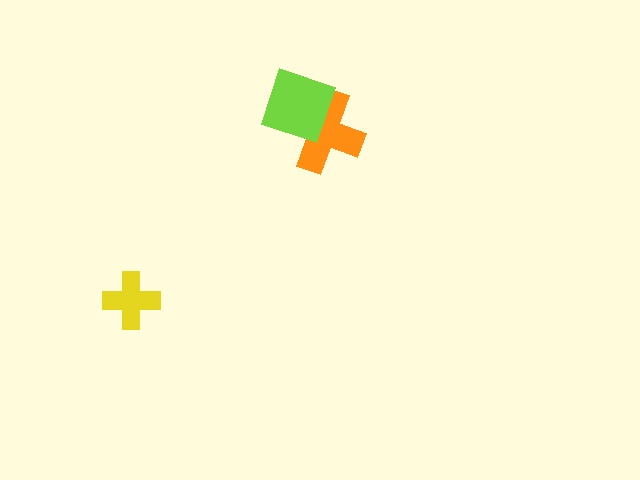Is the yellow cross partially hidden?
No, no other shape covers it.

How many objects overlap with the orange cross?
1 object overlaps with the orange cross.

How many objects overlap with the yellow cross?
0 objects overlap with the yellow cross.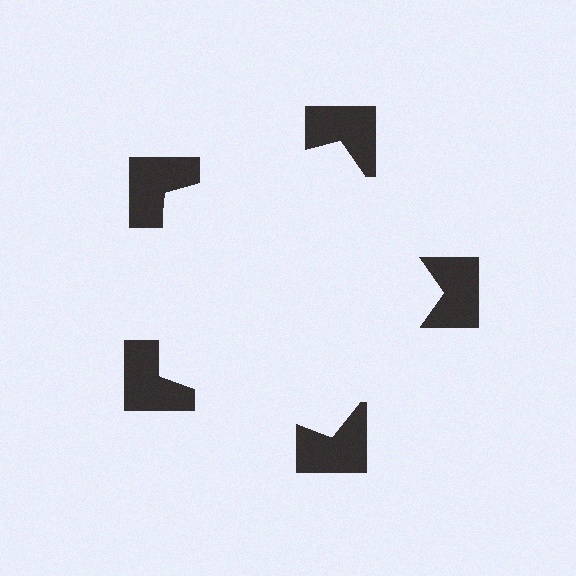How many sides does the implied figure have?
5 sides.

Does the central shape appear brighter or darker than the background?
It typically appears slightly brighter than the background, even though no actual brightness change is drawn.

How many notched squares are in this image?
There are 5 — one at each vertex of the illusory pentagon.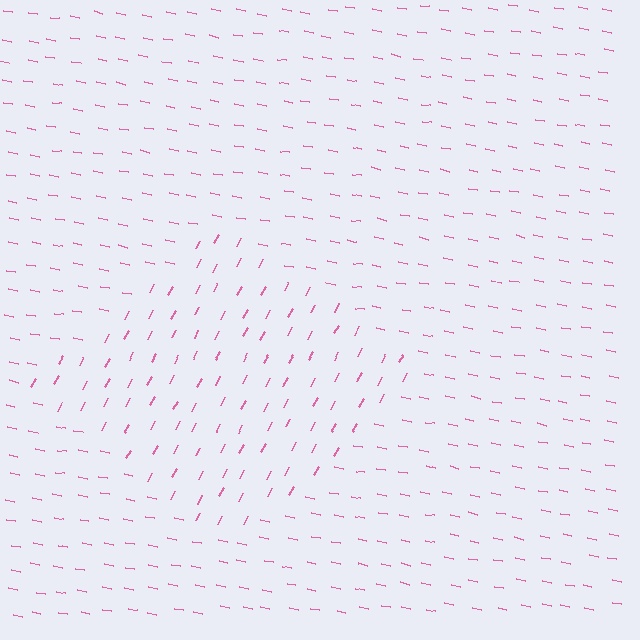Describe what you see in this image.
The image is filled with small pink line segments. A diamond region in the image has lines oriented differently from the surrounding lines, creating a visible texture boundary.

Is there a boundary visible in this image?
Yes, there is a texture boundary formed by a change in line orientation.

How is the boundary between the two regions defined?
The boundary is defined purely by a change in line orientation (approximately 73 degrees difference). All lines are the same color and thickness.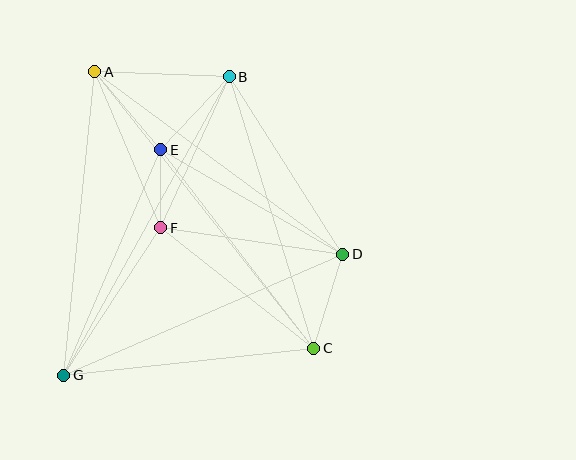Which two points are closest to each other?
Points E and F are closest to each other.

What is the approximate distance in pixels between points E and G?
The distance between E and G is approximately 246 pixels.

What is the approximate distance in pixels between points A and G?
The distance between A and G is approximately 305 pixels.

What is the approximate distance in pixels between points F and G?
The distance between F and G is approximately 176 pixels.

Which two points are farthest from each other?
Points A and C are farthest from each other.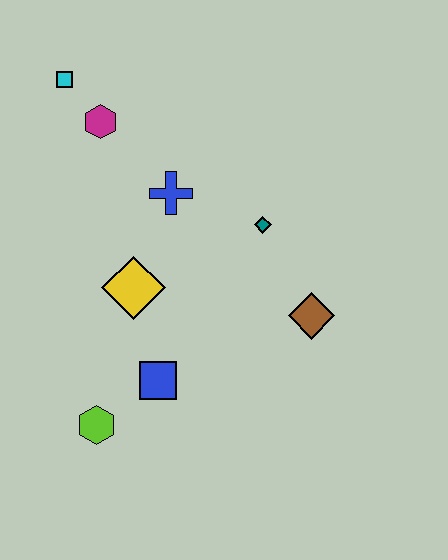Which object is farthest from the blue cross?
The lime hexagon is farthest from the blue cross.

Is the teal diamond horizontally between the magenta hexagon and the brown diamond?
Yes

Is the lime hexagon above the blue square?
No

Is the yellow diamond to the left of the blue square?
Yes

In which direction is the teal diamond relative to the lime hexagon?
The teal diamond is above the lime hexagon.